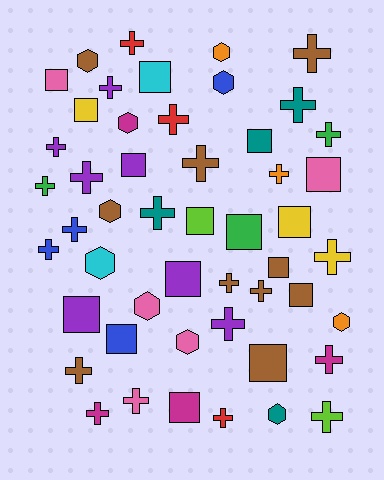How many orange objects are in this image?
There are 3 orange objects.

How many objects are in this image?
There are 50 objects.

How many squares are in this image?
There are 16 squares.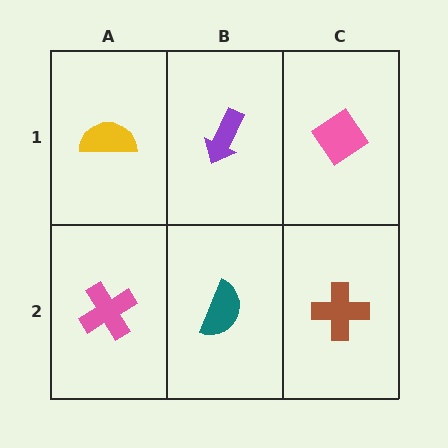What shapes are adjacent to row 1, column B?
A teal semicircle (row 2, column B), a yellow semicircle (row 1, column A), a pink diamond (row 1, column C).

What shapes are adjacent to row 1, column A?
A pink cross (row 2, column A), a purple arrow (row 1, column B).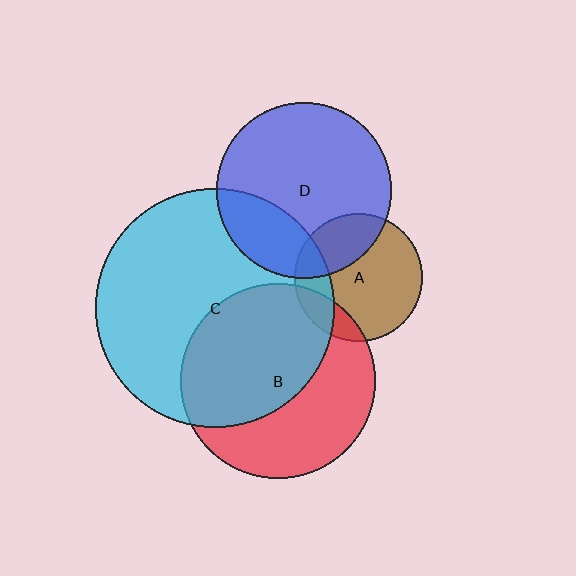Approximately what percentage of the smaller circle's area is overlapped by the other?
Approximately 25%.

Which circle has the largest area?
Circle C (cyan).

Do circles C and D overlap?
Yes.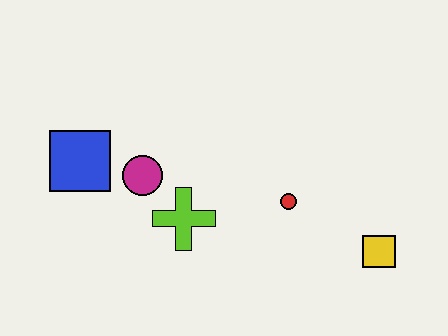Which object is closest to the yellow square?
The red circle is closest to the yellow square.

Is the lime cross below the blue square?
Yes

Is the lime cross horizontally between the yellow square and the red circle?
No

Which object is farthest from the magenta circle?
The yellow square is farthest from the magenta circle.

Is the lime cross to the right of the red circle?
No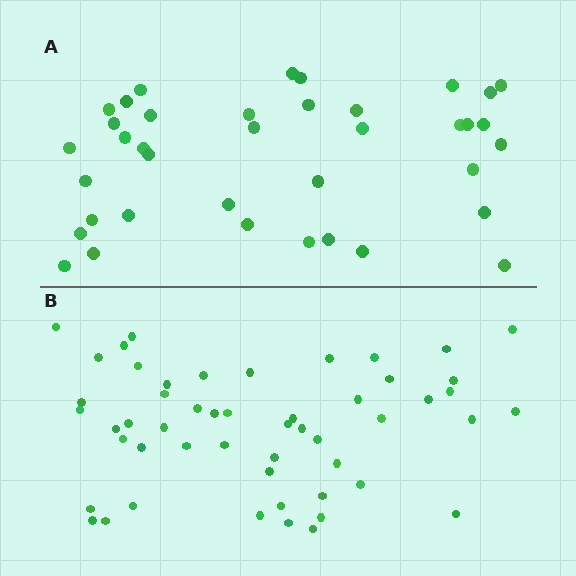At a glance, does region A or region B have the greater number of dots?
Region B (the bottom region) has more dots.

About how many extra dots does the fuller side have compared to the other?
Region B has approximately 15 more dots than region A.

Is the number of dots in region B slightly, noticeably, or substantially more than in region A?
Region B has noticeably more, but not dramatically so. The ratio is roughly 1.4 to 1.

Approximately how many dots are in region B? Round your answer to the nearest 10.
About 50 dots. (The exact count is 52, which rounds to 50.)